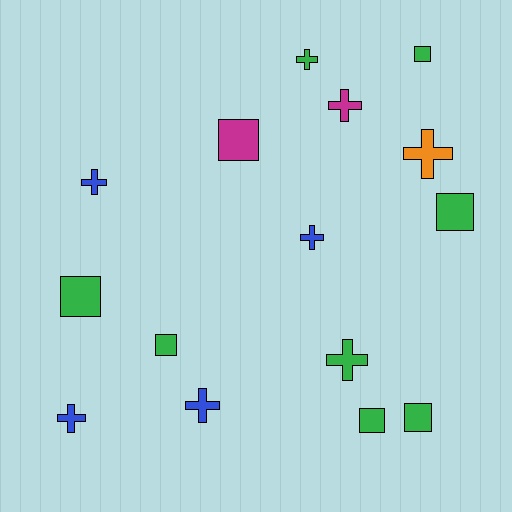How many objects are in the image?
There are 15 objects.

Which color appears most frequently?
Green, with 8 objects.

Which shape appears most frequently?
Cross, with 8 objects.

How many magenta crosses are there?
There is 1 magenta cross.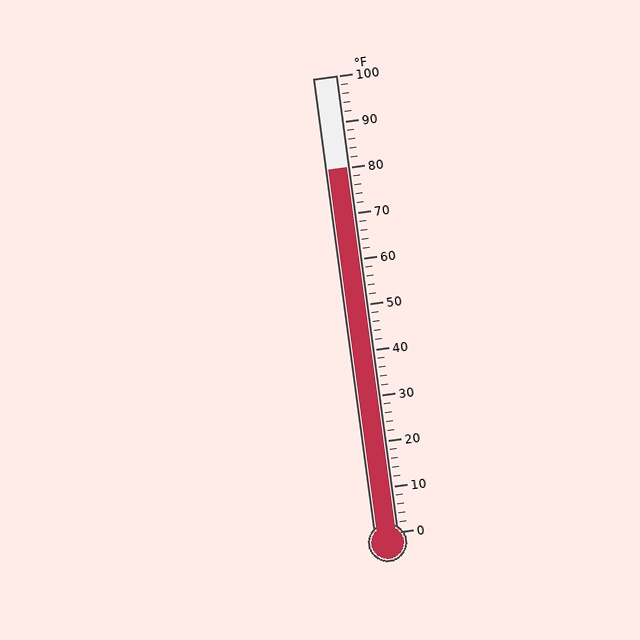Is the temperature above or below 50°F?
The temperature is above 50°F.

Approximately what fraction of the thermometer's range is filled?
The thermometer is filled to approximately 80% of its range.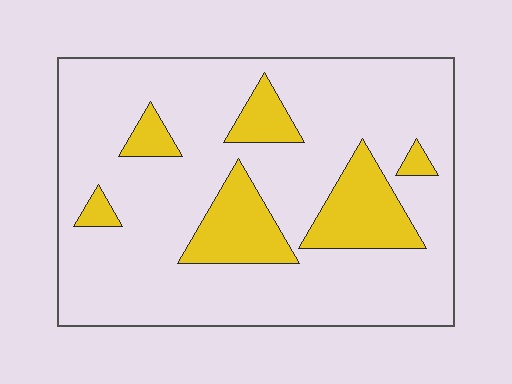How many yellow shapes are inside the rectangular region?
6.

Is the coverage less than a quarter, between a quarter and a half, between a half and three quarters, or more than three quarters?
Less than a quarter.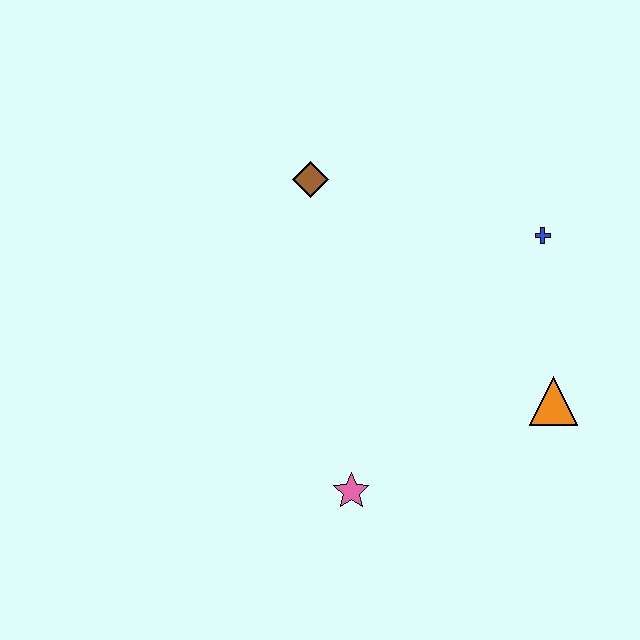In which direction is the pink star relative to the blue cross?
The pink star is below the blue cross.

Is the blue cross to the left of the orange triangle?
Yes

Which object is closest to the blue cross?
The orange triangle is closest to the blue cross.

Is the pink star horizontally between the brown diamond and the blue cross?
Yes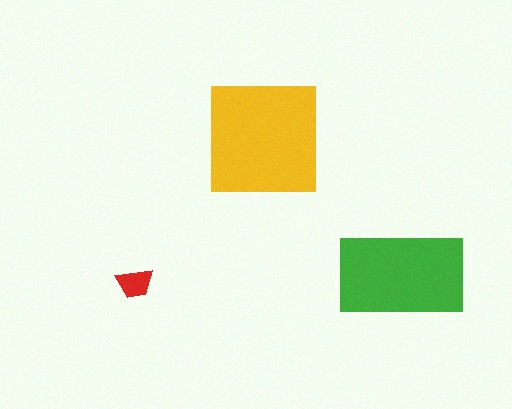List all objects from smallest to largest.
The red trapezoid, the green rectangle, the yellow square.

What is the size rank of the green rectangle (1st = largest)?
2nd.